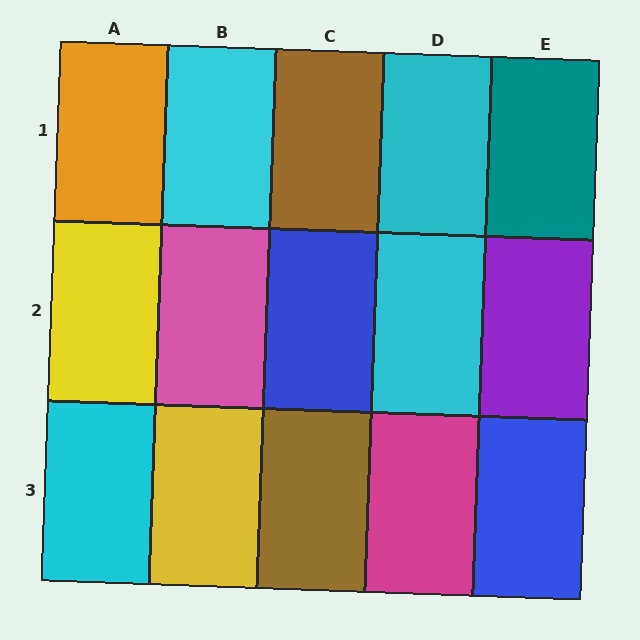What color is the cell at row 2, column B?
Pink.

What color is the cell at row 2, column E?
Purple.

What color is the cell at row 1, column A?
Orange.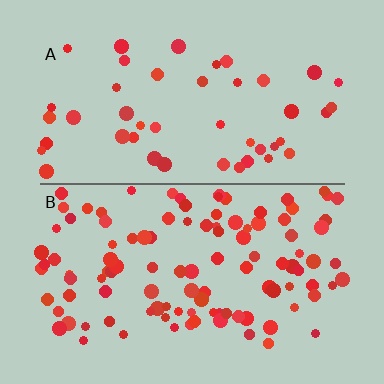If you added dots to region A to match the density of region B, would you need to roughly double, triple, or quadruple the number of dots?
Approximately double.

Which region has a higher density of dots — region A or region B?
B (the bottom).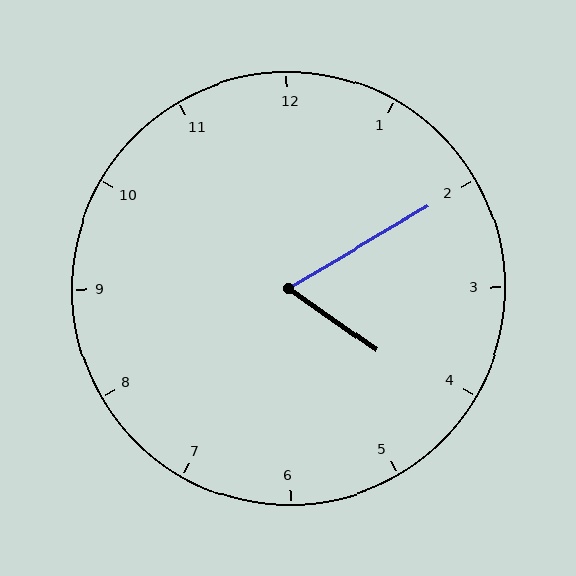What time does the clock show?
4:10.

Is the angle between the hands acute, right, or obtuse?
It is acute.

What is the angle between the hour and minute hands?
Approximately 65 degrees.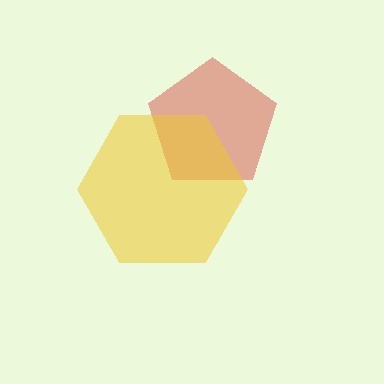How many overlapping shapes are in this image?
There are 2 overlapping shapes in the image.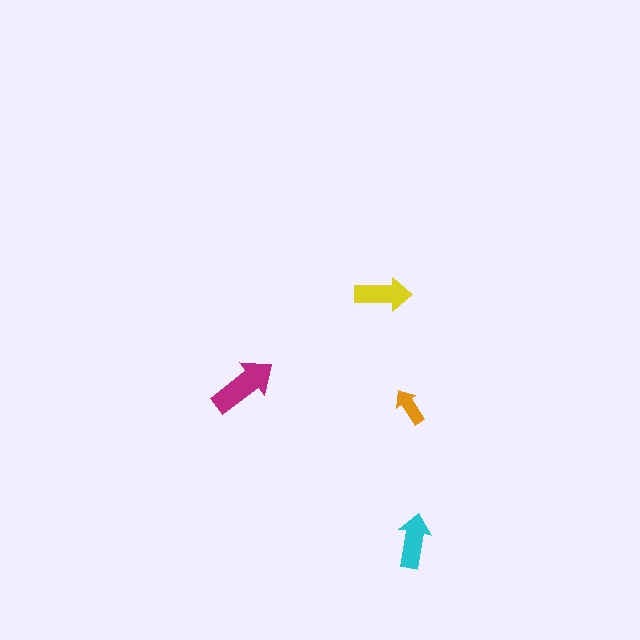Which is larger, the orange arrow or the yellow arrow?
The yellow one.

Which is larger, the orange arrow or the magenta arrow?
The magenta one.